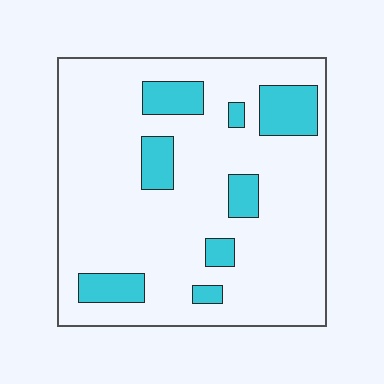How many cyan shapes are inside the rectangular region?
8.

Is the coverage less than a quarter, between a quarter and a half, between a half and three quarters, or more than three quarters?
Less than a quarter.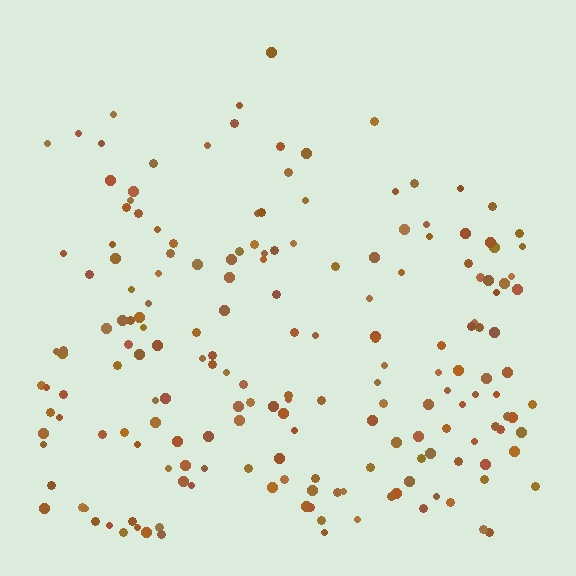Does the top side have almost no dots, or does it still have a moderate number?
Still a moderate number, just noticeably fewer than the bottom.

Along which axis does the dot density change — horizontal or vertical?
Vertical.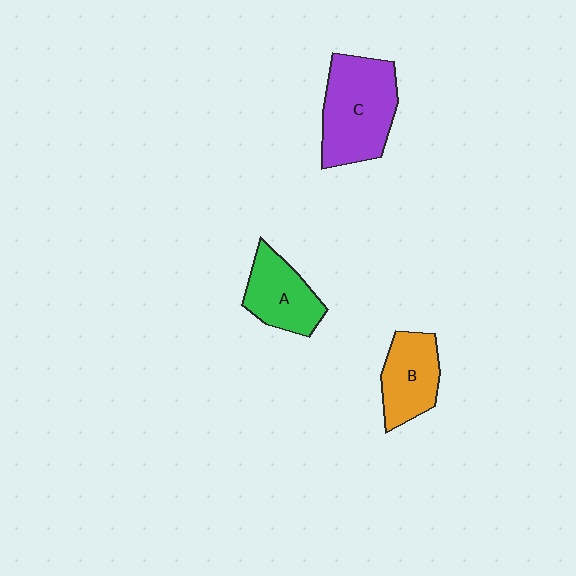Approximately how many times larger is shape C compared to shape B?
Approximately 1.6 times.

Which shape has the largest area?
Shape C (purple).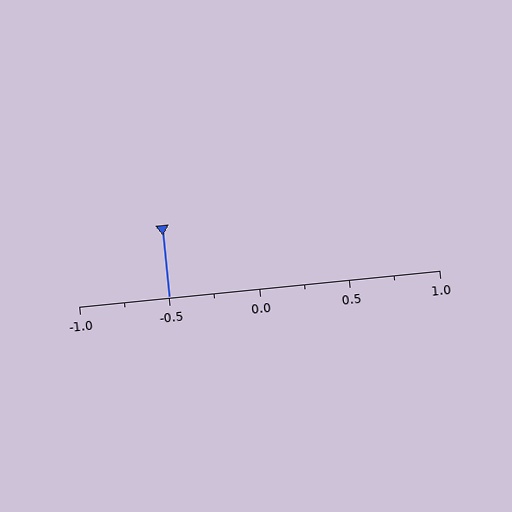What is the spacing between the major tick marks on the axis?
The major ticks are spaced 0.5 apart.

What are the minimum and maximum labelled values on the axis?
The axis runs from -1.0 to 1.0.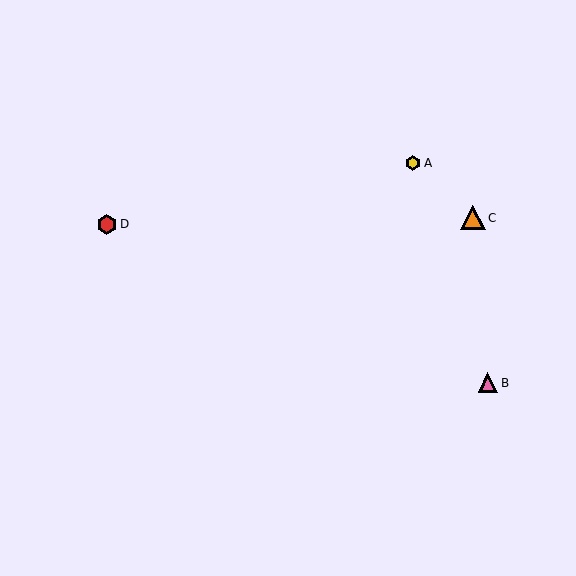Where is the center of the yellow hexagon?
The center of the yellow hexagon is at (413, 163).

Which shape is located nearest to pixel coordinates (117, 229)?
The red hexagon (labeled D) at (107, 224) is nearest to that location.